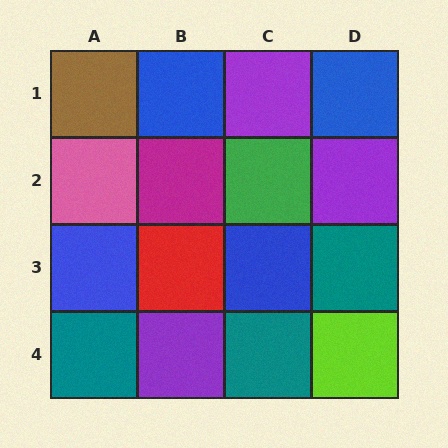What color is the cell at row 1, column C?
Purple.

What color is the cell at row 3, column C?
Blue.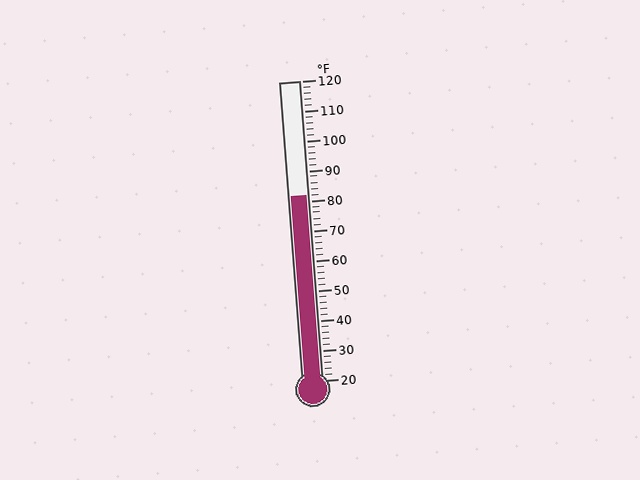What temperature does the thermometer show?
The thermometer shows approximately 82°F.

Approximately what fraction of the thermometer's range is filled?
The thermometer is filled to approximately 60% of its range.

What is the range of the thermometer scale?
The thermometer scale ranges from 20°F to 120°F.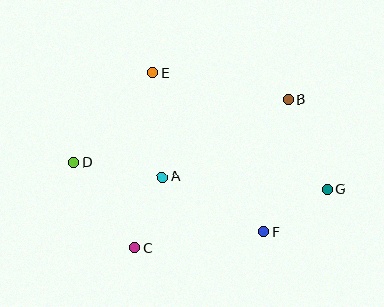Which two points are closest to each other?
Points A and C are closest to each other.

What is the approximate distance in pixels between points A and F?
The distance between A and F is approximately 115 pixels.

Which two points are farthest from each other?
Points D and G are farthest from each other.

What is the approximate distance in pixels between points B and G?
The distance between B and G is approximately 98 pixels.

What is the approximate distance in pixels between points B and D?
The distance between B and D is approximately 223 pixels.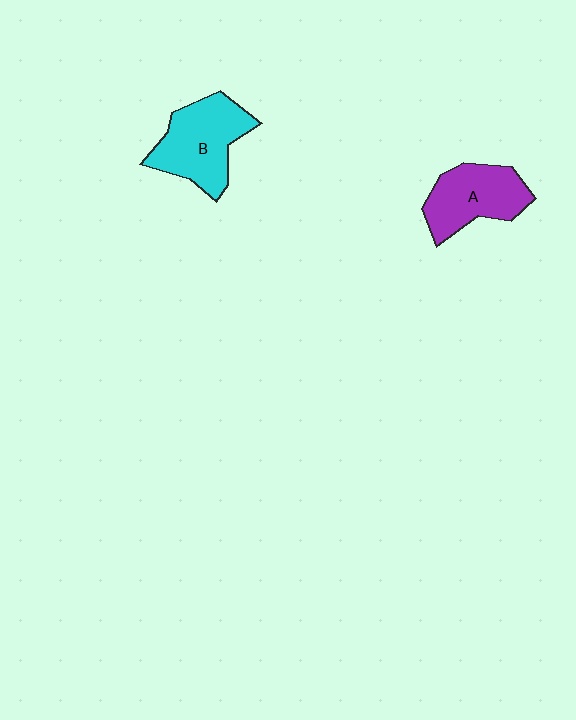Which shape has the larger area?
Shape B (cyan).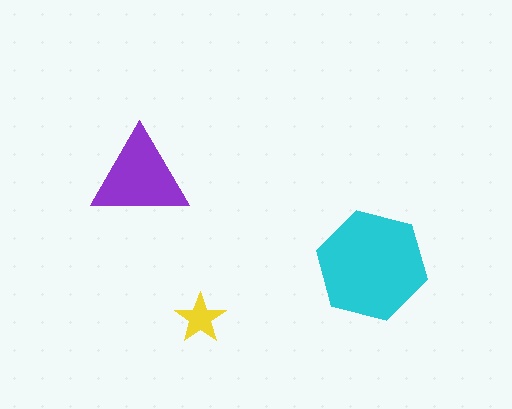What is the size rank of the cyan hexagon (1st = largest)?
1st.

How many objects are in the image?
There are 3 objects in the image.